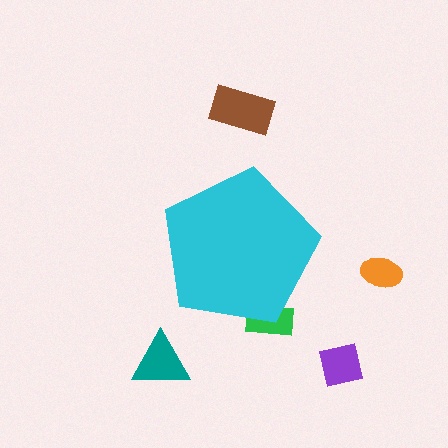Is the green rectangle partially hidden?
Yes, the green rectangle is partially hidden behind the cyan pentagon.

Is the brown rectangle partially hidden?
No, the brown rectangle is fully visible.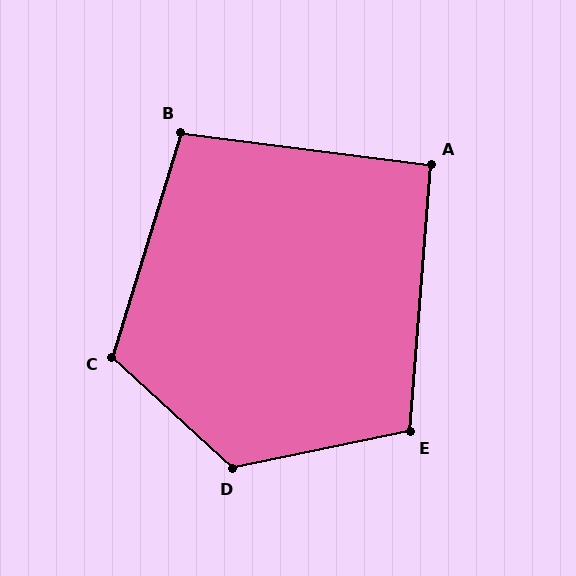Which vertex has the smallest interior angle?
A, at approximately 93 degrees.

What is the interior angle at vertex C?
Approximately 116 degrees (obtuse).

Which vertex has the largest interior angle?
D, at approximately 125 degrees.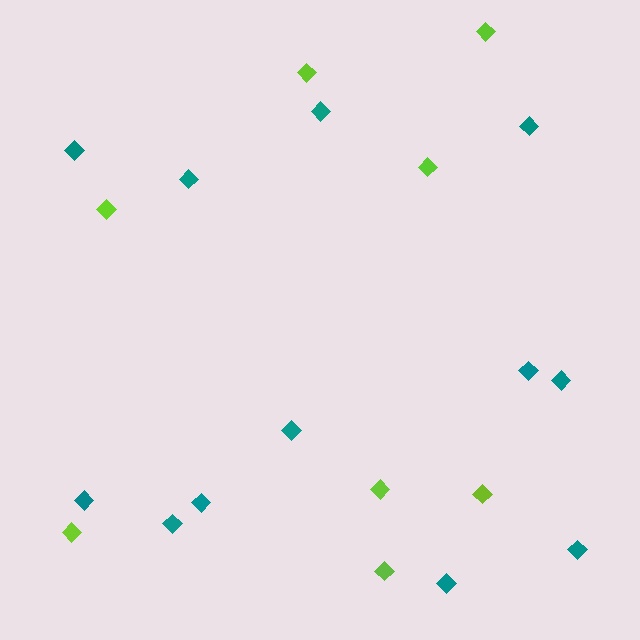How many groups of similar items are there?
There are 2 groups: one group of lime diamonds (8) and one group of teal diamonds (12).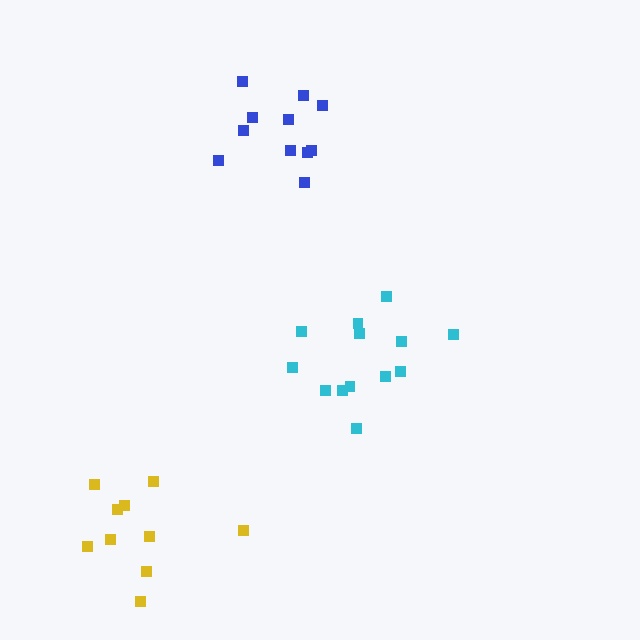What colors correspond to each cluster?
The clusters are colored: blue, cyan, yellow.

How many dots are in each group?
Group 1: 11 dots, Group 2: 13 dots, Group 3: 10 dots (34 total).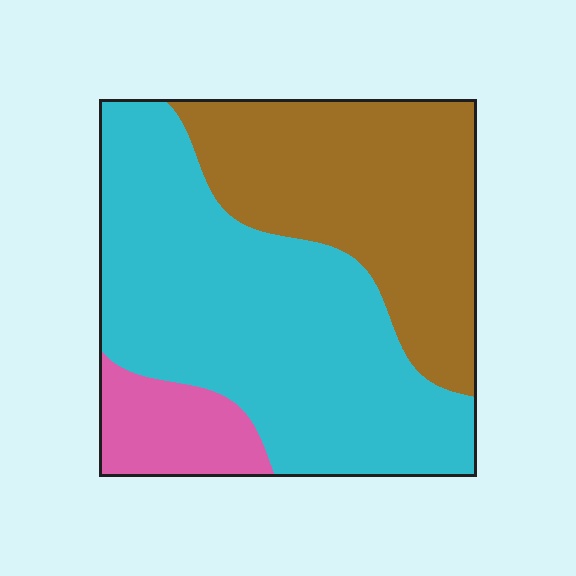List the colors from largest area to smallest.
From largest to smallest: cyan, brown, pink.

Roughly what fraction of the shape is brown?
Brown takes up between a third and a half of the shape.